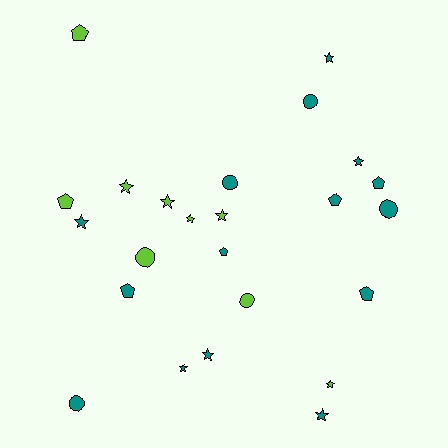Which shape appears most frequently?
Star, with 11 objects.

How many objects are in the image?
There are 24 objects.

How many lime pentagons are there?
There are 2 lime pentagons.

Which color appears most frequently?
Teal, with 15 objects.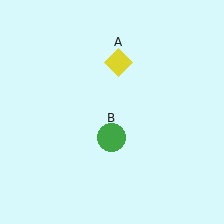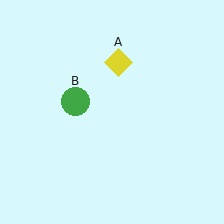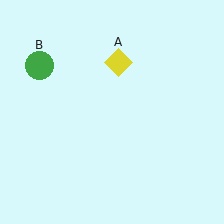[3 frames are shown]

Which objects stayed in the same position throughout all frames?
Yellow diamond (object A) remained stationary.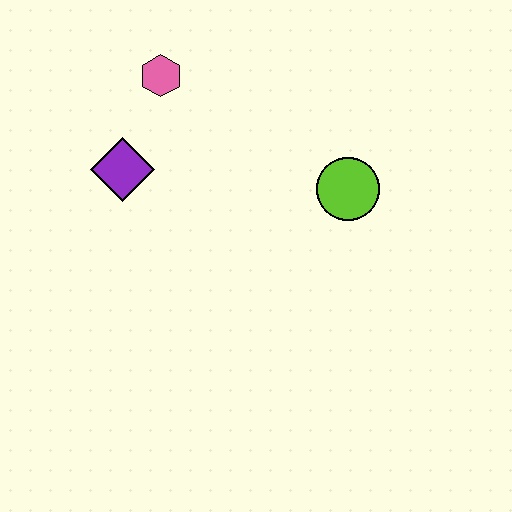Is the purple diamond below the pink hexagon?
Yes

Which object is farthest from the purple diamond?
The lime circle is farthest from the purple diamond.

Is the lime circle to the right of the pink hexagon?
Yes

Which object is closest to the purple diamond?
The pink hexagon is closest to the purple diamond.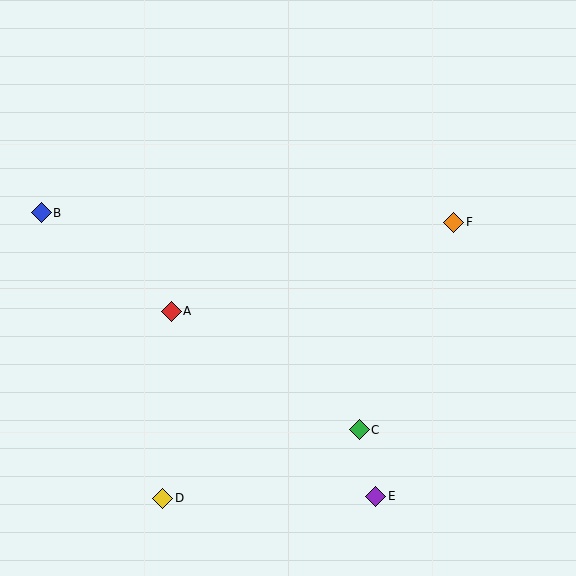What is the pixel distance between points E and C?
The distance between E and C is 69 pixels.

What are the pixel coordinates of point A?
Point A is at (171, 311).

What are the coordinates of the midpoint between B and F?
The midpoint between B and F is at (248, 217).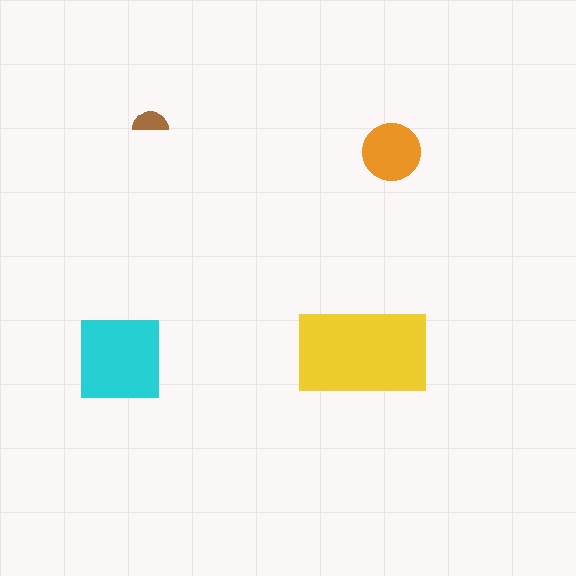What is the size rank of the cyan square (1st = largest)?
2nd.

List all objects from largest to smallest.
The yellow rectangle, the cyan square, the orange circle, the brown semicircle.